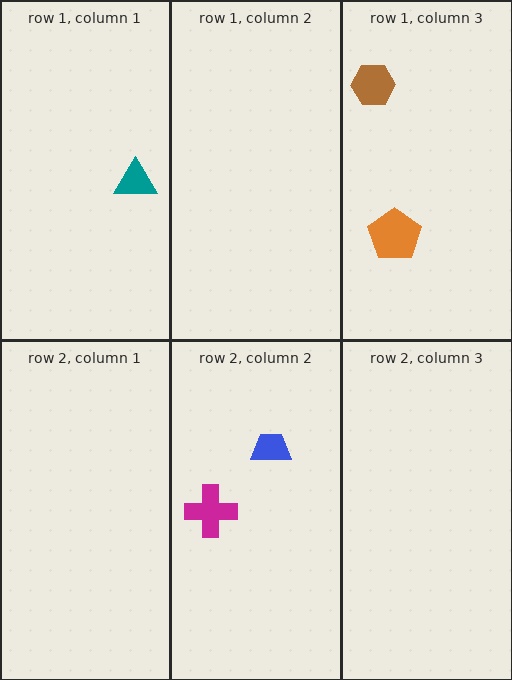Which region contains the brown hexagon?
The row 1, column 3 region.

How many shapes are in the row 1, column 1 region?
1.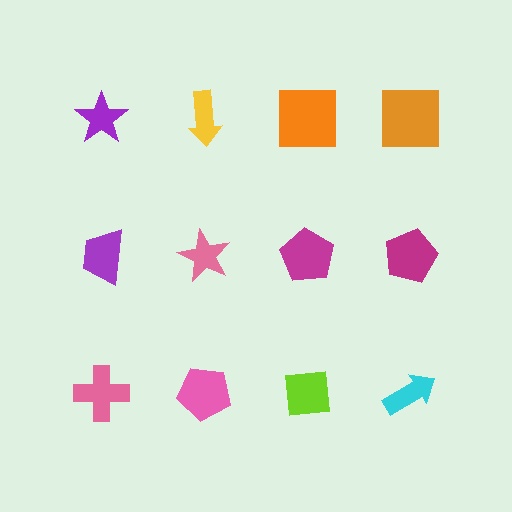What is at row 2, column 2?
A pink star.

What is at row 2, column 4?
A magenta pentagon.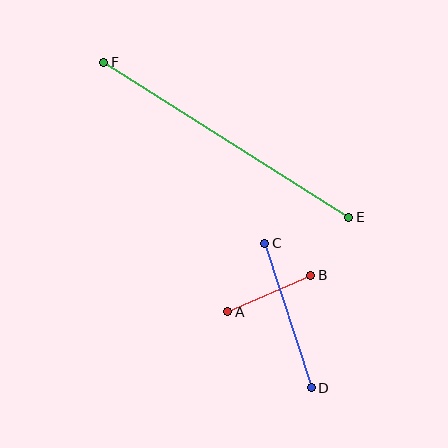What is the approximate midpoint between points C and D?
The midpoint is at approximately (288, 315) pixels.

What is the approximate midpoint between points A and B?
The midpoint is at approximately (269, 294) pixels.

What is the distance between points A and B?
The distance is approximately 90 pixels.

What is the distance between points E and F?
The distance is approximately 290 pixels.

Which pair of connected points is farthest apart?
Points E and F are farthest apart.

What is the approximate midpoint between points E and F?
The midpoint is at approximately (226, 140) pixels.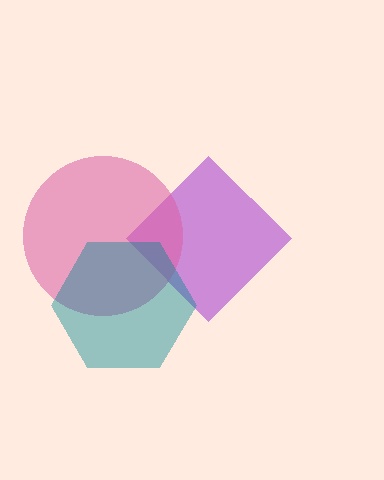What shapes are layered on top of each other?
The layered shapes are: a purple diamond, a pink circle, a teal hexagon.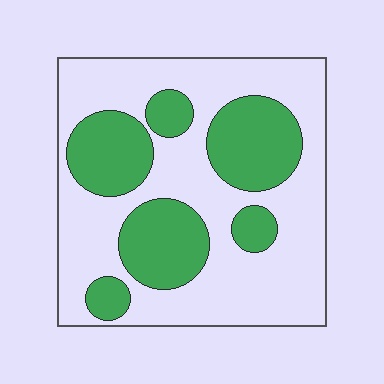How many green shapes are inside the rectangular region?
6.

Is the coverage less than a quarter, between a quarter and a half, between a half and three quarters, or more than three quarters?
Between a quarter and a half.